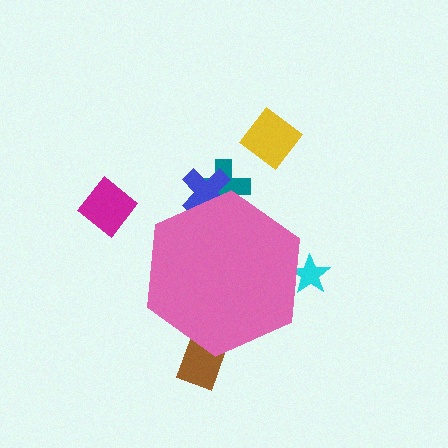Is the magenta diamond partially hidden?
No, the magenta diamond is fully visible.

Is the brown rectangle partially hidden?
Yes, the brown rectangle is partially hidden behind the pink hexagon.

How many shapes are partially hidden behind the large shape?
4 shapes are partially hidden.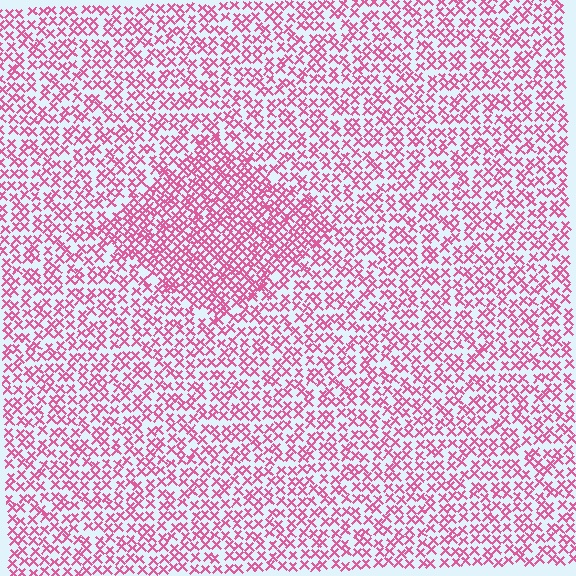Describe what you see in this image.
The image contains small pink elements arranged at two different densities. A diamond-shaped region is visible where the elements are more densely packed than the surrounding area.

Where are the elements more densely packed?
The elements are more densely packed inside the diamond boundary.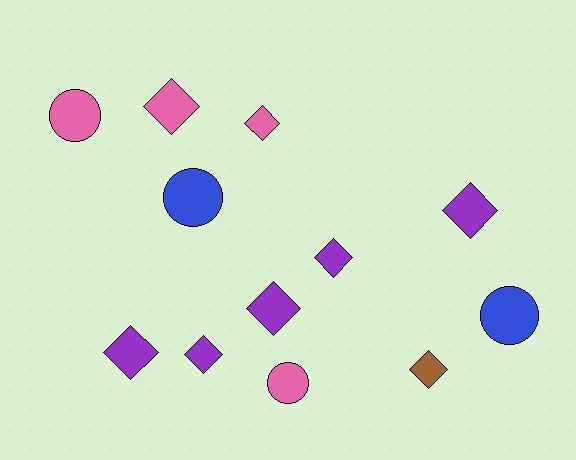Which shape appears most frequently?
Diamond, with 8 objects.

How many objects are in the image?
There are 12 objects.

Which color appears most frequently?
Purple, with 5 objects.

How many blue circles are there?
There are 2 blue circles.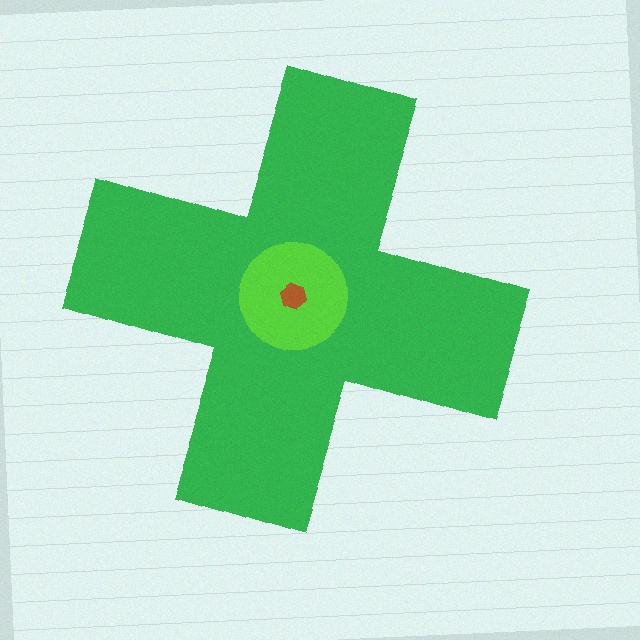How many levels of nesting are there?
3.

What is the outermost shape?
The green cross.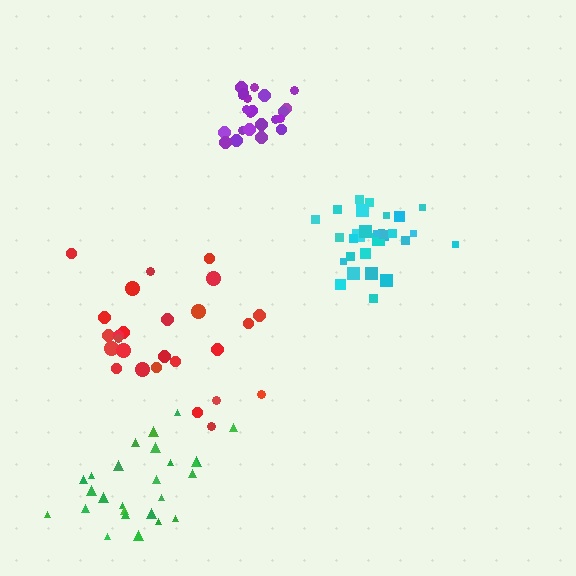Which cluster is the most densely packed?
Purple.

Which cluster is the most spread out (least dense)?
Red.